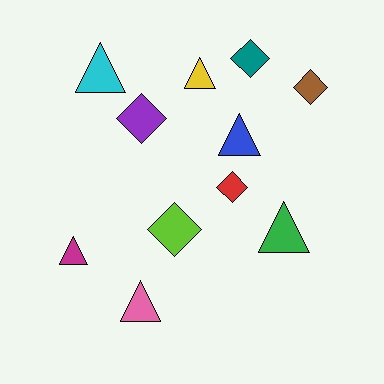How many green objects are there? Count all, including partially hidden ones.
There is 1 green object.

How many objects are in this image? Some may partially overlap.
There are 11 objects.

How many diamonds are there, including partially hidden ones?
There are 5 diamonds.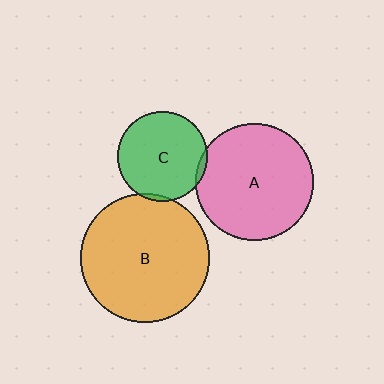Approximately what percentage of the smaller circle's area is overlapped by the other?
Approximately 5%.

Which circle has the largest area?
Circle B (orange).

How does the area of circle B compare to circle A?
Approximately 1.2 times.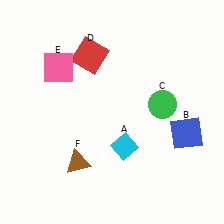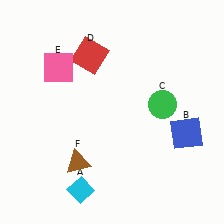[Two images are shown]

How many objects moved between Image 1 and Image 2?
1 object moved between the two images.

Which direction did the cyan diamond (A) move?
The cyan diamond (A) moved left.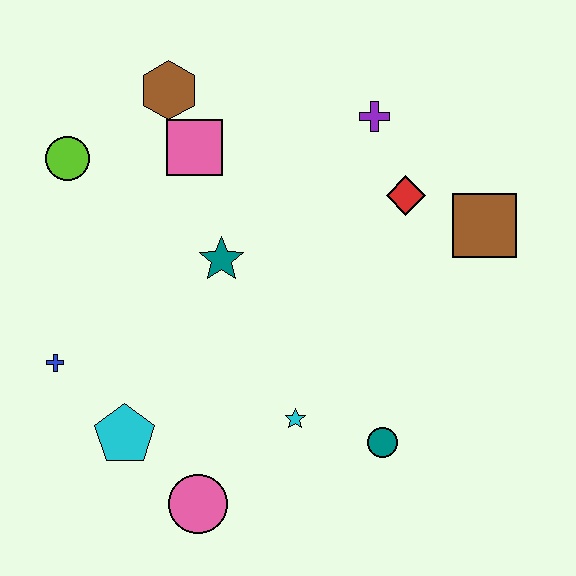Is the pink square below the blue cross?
No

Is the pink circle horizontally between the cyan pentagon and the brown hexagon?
No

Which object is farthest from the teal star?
The brown square is farthest from the teal star.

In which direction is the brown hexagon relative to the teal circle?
The brown hexagon is above the teal circle.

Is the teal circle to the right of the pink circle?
Yes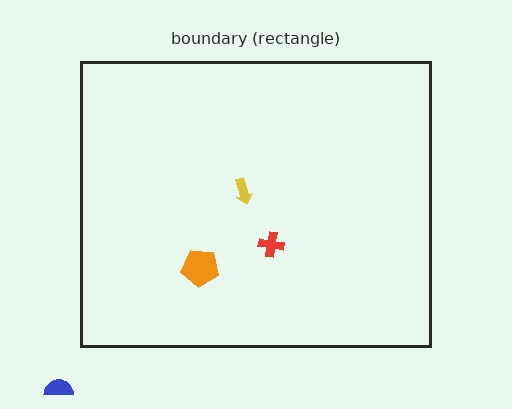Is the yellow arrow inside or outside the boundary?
Inside.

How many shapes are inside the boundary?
3 inside, 1 outside.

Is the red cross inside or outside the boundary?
Inside.